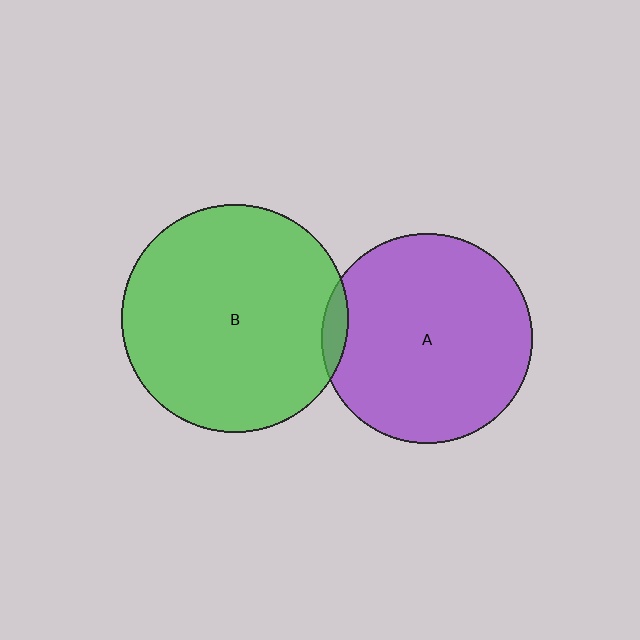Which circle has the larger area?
Circle B (green).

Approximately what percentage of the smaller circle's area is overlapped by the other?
Approximately 5%.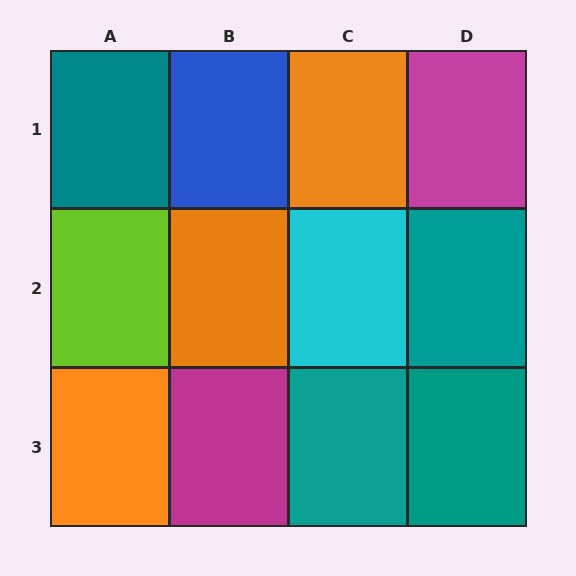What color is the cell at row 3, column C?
Teal.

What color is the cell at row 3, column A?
Orange.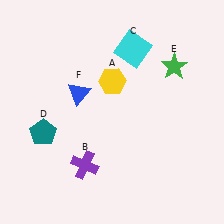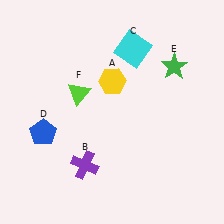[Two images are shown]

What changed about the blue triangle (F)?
In Image 1, F is blue. In Image 2, it changed to lime.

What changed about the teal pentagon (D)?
In Image 1, D is teal. In Image 2, it changed to blue.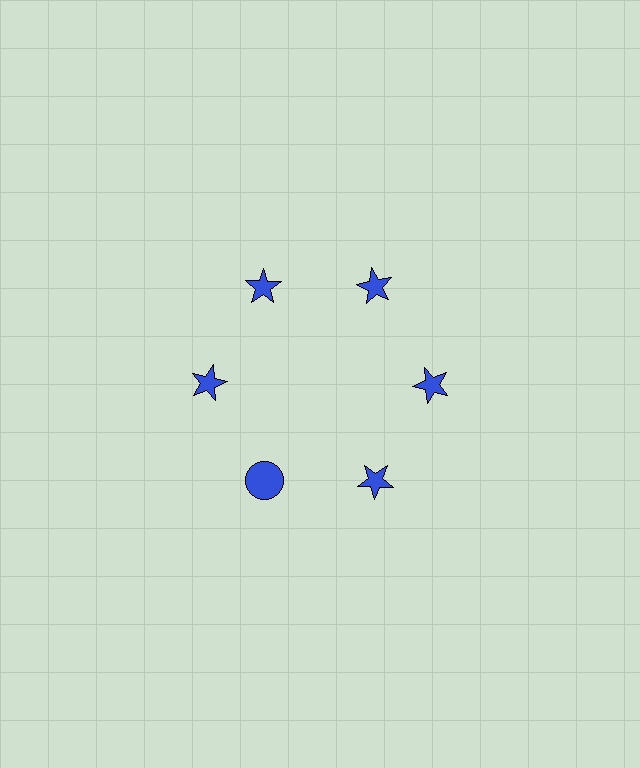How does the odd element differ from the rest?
It has a different shape: circle instead of star.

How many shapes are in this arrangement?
There are 6 shapes arranged in a ring pattern.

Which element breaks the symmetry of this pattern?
The blue circle at roughly the 7 o'clock position breaks the symmetry. All other shapes are blue stars.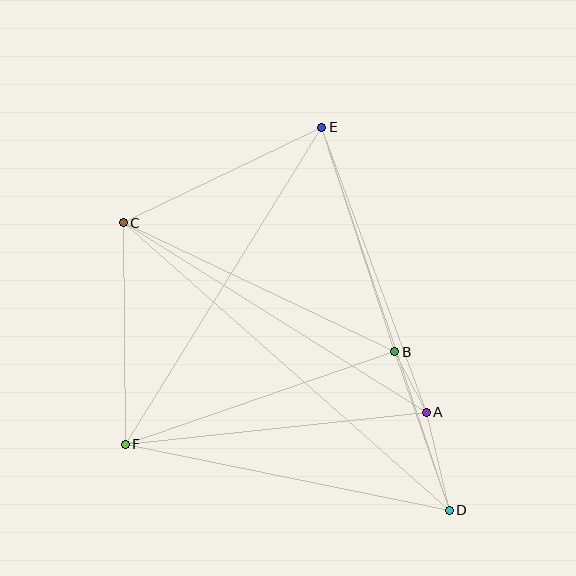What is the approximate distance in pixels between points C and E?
The distance between C and E is approximately 220 pixels.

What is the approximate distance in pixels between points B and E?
The distance between B and E is approximately 236 pixels.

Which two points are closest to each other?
Points A and B are closest to each other.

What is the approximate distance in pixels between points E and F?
The distance between E and F is approximately 373 pixels.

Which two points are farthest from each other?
Points C and D are farthest from each other.